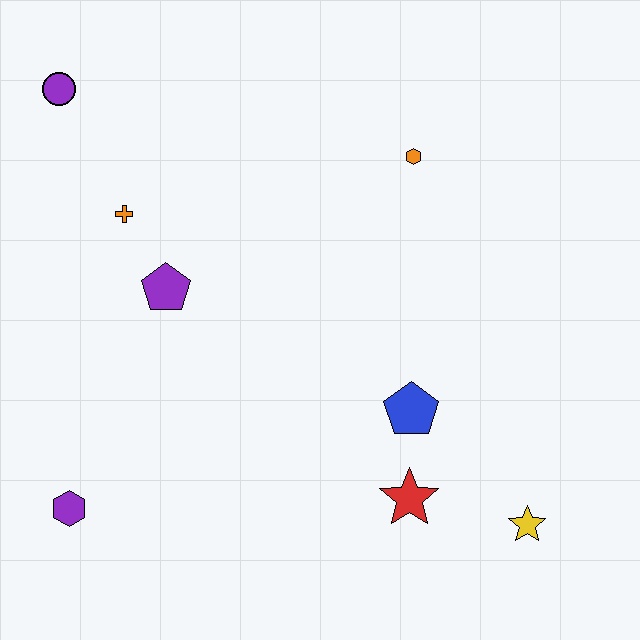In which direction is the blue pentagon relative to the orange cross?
The blue pentagon is to the right of the orange cross.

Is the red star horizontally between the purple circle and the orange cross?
No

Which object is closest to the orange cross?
The purple pentagon is closest to the orange cross.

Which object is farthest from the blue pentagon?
The purple circle is farthest from the blue pentagon.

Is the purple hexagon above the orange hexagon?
No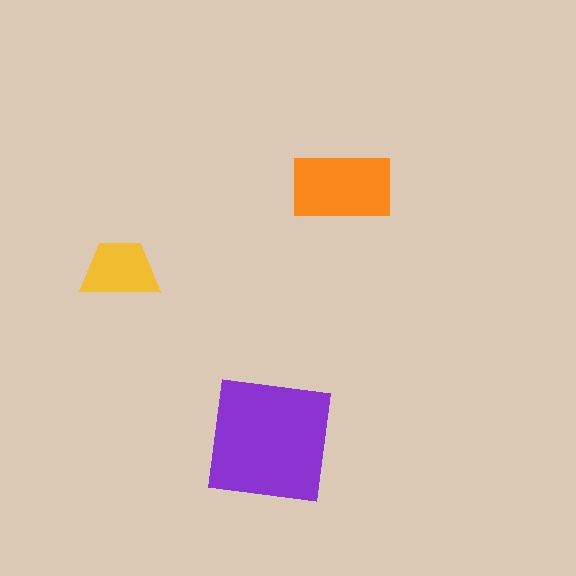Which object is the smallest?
The yellow trapezoid.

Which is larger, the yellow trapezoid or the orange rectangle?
The orange rectangle.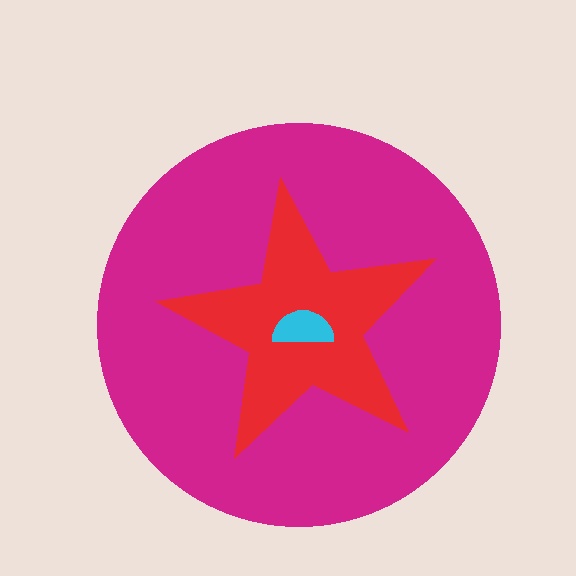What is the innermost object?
The cyan semicircle.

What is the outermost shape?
The magenta circle.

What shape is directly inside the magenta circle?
The red star.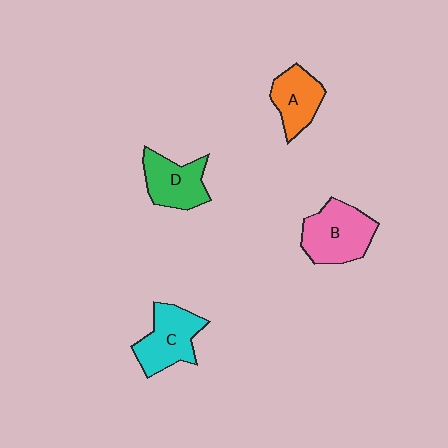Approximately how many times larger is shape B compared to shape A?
Approximately 1.4 times.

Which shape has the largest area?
Shape B (pink).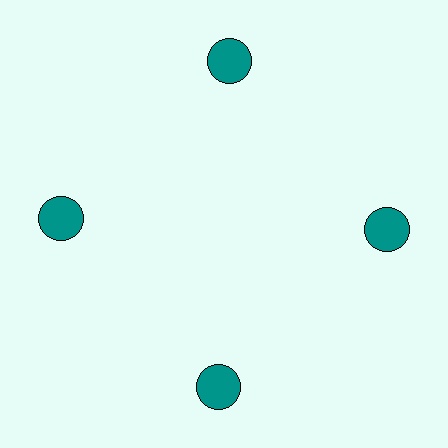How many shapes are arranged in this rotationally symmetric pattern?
There are 4 shapes, arranged in 4 groups of 1.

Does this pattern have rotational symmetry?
Yes, this pattern has 4-fold rotational symmetry. It looks the same after rotating 90 degrees around the center.